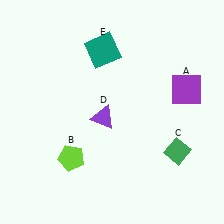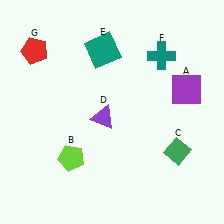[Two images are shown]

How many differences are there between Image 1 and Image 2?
There are 2 differences between the two images.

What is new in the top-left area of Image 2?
A red pentagon (G) was added in the top-left area of Image 2.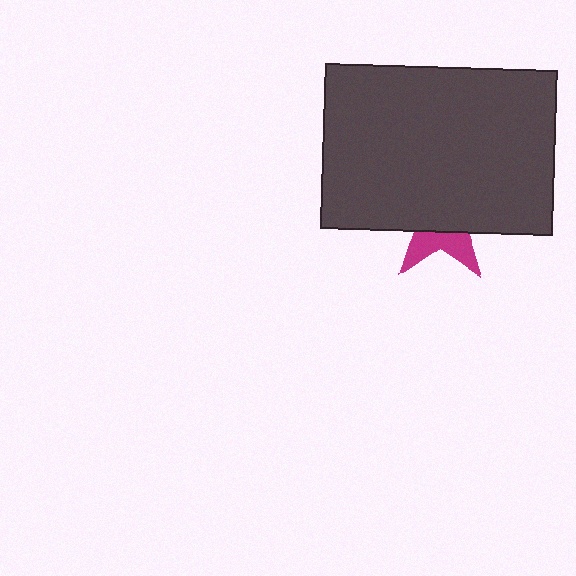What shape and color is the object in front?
The object in front is a dark gray rectangle.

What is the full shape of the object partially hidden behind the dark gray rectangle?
The partially hidden object is a magenta star.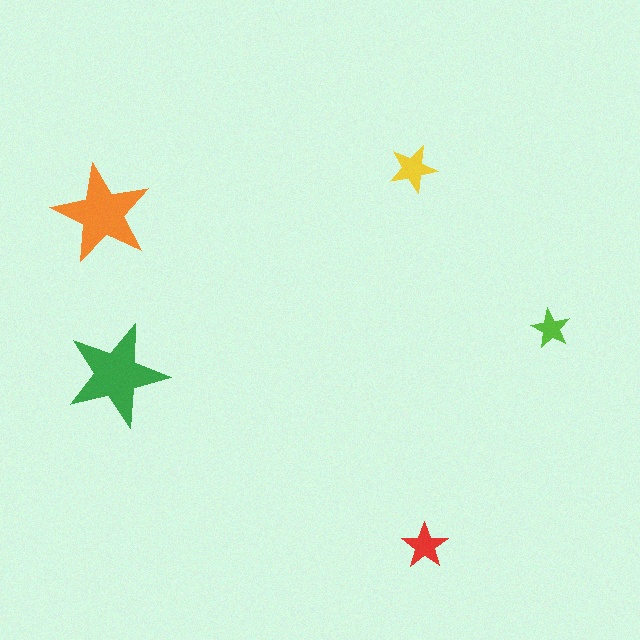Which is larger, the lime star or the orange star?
The orange one.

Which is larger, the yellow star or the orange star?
The orange one.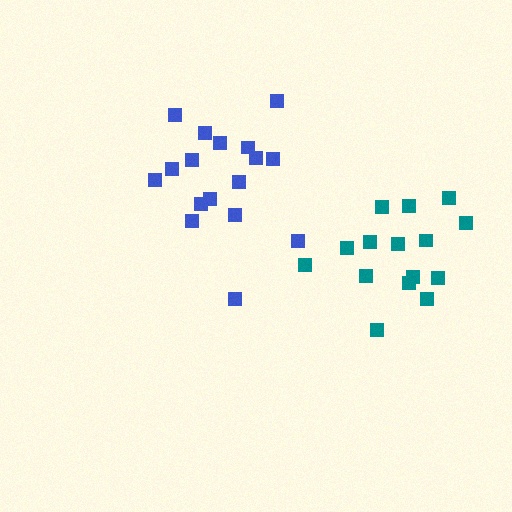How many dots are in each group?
Group 1: 17 dots, Group 2: 15 dots (32 total).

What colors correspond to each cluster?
The clusters are colored: blue, teal.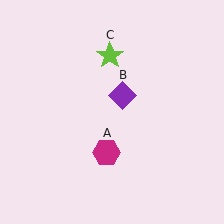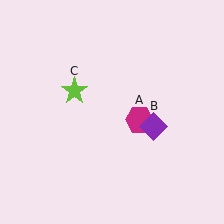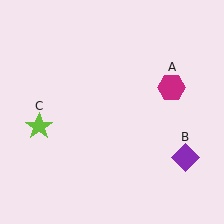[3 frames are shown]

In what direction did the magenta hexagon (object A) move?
The magenta hexagon (object A) moved up and to the right.